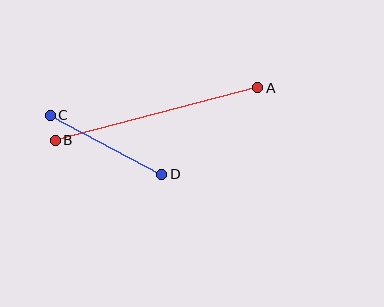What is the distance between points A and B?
The distance is approximately 209 pixels.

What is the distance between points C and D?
The distance is approximately 126 pixels.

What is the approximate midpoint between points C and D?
The midpoint is at approximately (106, 145) pixels.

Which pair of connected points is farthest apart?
Points A and B are farthest apart.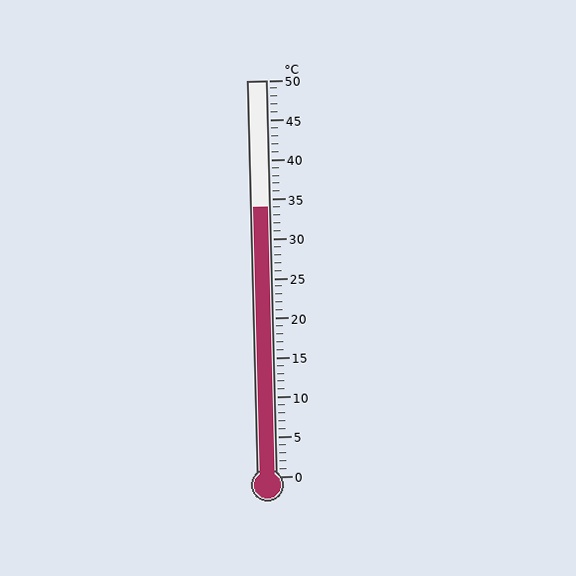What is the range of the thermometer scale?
The thermometer scale ranges from 0°C to 50°C.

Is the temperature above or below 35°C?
The temperature is below 35°C.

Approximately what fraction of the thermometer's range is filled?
The thermometer is filled to approximately 70% of its range.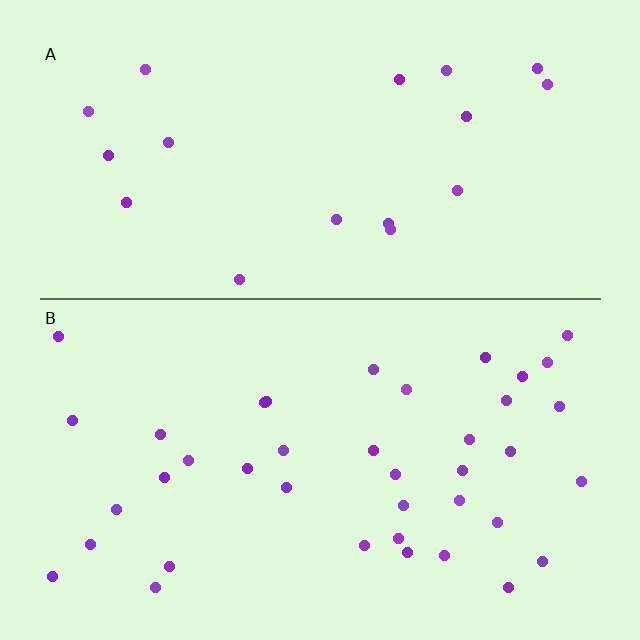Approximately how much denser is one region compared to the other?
Approximately 2.2× — region B over region A.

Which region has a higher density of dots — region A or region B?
B (the bottom).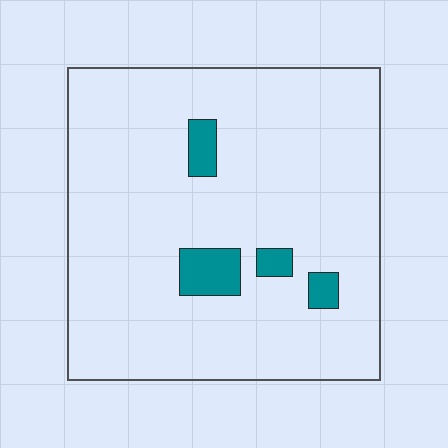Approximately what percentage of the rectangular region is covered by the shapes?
Approximately 5%.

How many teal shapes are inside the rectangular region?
4.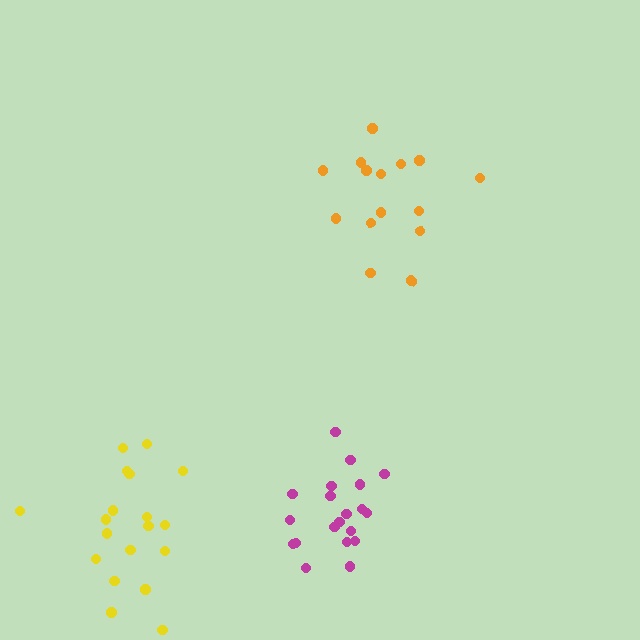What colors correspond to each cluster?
The clusters are colored: yellow, magenta, orange.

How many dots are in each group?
Group 1: 19 dots, Group 2: 20 dots, Group 3: 15 dots (54 total).